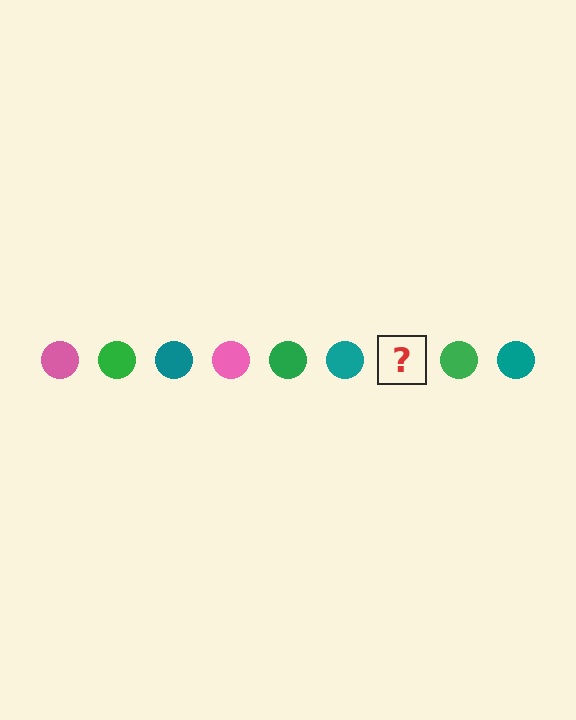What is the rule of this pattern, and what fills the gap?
The rule is that the pattern cycles through pink, green, teal circles. The gap should be filled with a pink circle.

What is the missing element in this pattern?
The missing element is a pink circle.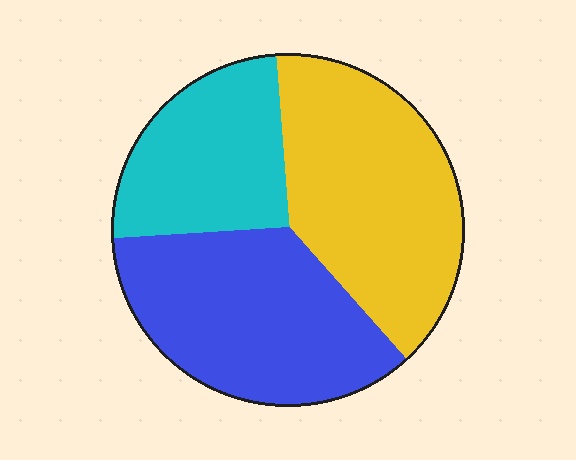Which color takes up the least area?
Cyan, at roughly 25%.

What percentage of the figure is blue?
Blue takes up about three eighths (3/8) of the figure.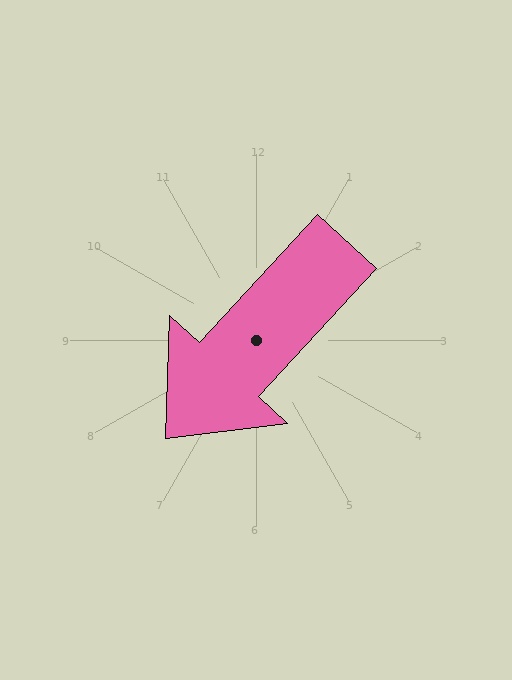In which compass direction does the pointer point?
Southwest.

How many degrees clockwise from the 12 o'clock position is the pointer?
Approximately 223 degrees.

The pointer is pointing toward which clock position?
Roughly 7 o'clock.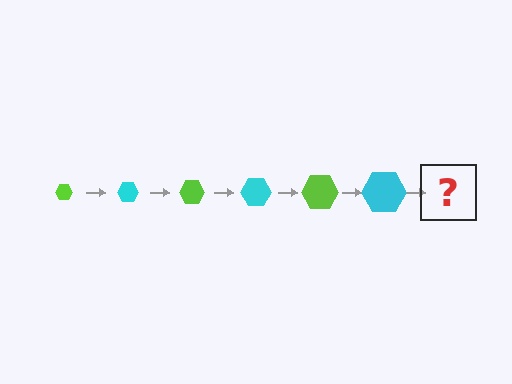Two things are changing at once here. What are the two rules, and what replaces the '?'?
The two rules are that the hexagon grows larger each step and the color cycles through lime and cyan. The '?' should be a lime hexagon, larger than the previous one.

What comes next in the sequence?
The next element should be a lime hexagon, larger than the previous one.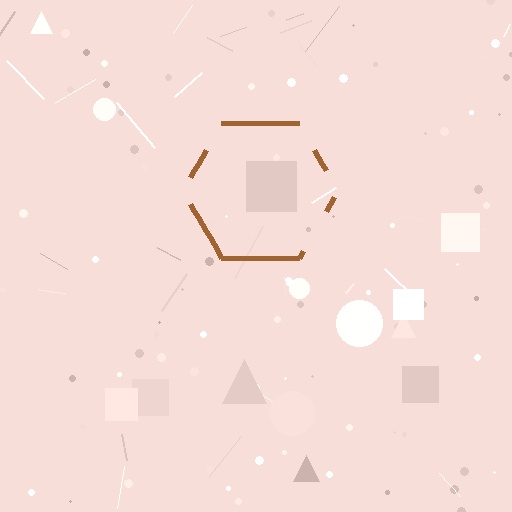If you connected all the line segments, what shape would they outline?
They would outline a hexagon.